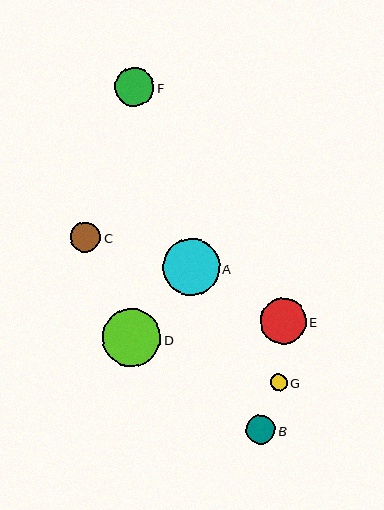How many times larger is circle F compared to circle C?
Circle F is approximately 1.3 times the size of circle C.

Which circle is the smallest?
Circle G is the smallest with a size of approximately 17 pixels.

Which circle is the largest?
Circle D is the largest with a size of approximately 58 pixels.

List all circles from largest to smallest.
From largest to smallest: D, A, E, F, C, B, G.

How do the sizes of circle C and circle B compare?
Circle C and circle B are approximately the same size.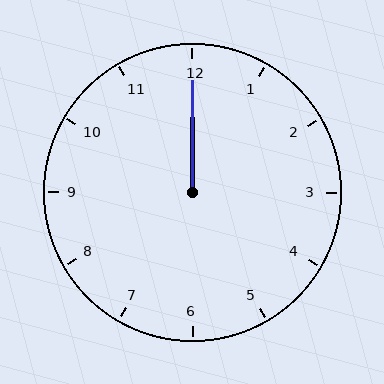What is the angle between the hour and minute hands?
Approximately 0 degrees.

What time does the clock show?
12:00.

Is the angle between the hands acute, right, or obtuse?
It is acute.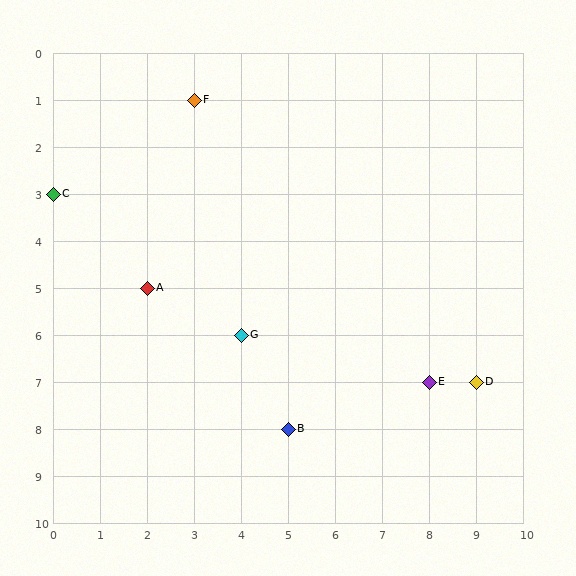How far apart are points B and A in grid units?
Points B and A are 3 columns and 3 rows apart (about 4.2 grid units diagonally).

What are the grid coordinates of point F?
Point F is at grid coordinates (3, 1).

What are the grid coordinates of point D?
Point D is at grid coordinates (9, 7).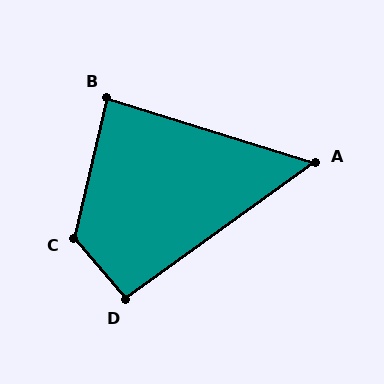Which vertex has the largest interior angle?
C, at approximately 127 degrees.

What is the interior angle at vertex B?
Approximately 86 degrees (approximately right).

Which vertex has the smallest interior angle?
A, at approximately 53 degrees.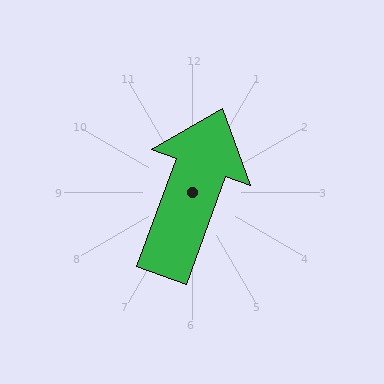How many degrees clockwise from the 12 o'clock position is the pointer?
Approximately 20 degrees.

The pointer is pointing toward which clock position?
Roughly 1 o'clock.